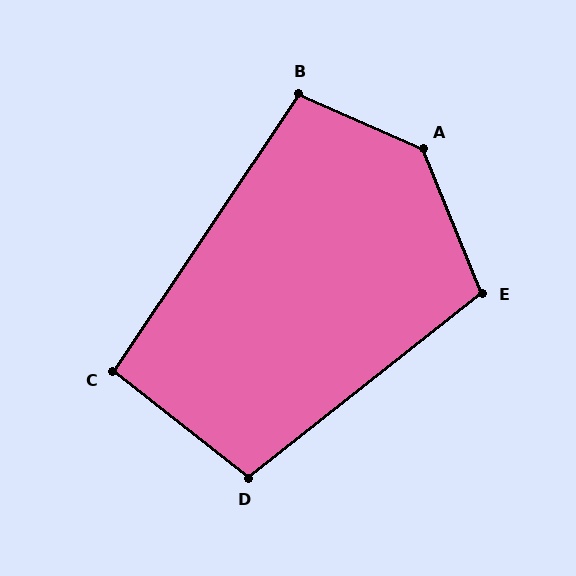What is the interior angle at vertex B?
Approximately 100 degrees (obtuse).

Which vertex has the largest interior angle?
A, at approximately 136 degrees.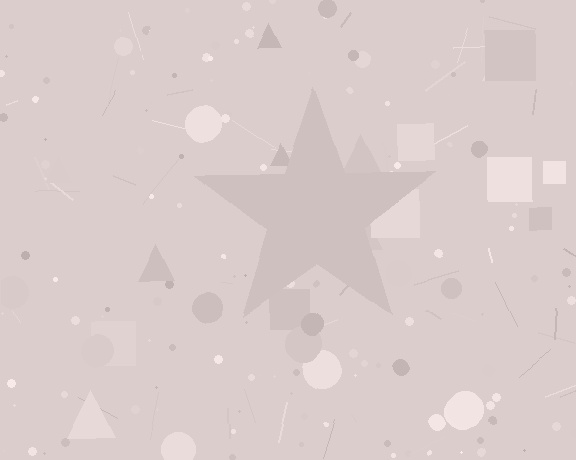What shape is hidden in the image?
A star is hidden in the image.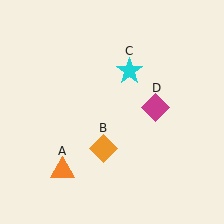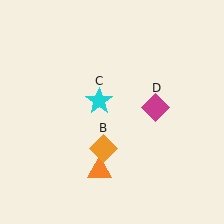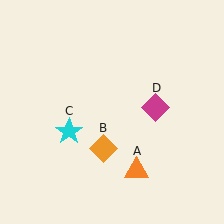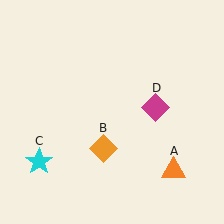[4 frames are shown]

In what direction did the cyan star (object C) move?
The cyan star (object C) moved down and to the left.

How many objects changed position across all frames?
2 objects changed position: orange triangle (object A), cyan star (object C).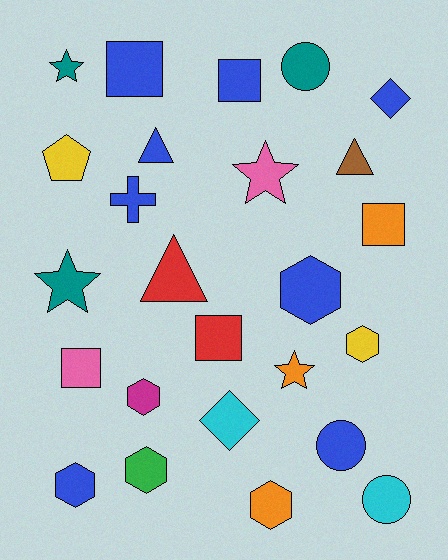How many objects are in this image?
There are 25 objects.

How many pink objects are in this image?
There are 2 pink objects.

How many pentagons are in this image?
There is 1 pentagon.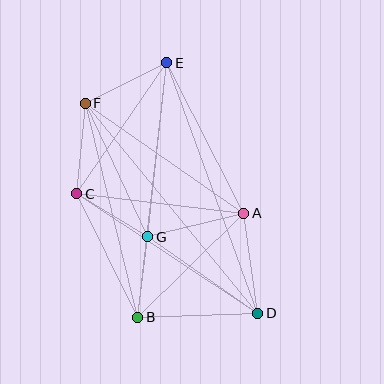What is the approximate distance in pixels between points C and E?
The distance between C and E is approximately 159 pixels.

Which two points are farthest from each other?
Points D and F are farthest from each other.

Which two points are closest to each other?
Points B and G are closest to each other.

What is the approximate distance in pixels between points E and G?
The distance between E and G is approximately 175 pixels.